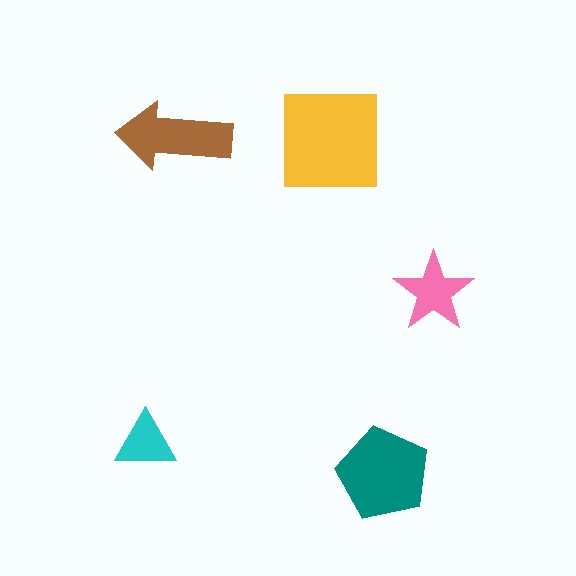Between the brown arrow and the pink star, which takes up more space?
The brown arrow.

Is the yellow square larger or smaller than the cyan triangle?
Larger.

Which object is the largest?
The yellow square.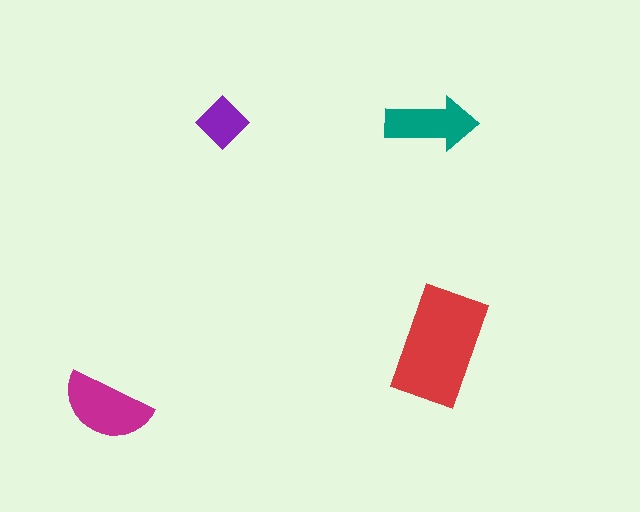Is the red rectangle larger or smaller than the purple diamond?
Larger.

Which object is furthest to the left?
The magenta semicircle is leftmost.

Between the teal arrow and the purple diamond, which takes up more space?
The teal arrow.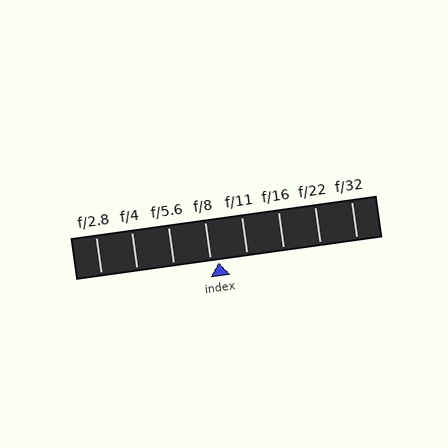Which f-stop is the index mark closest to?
The index mark is closest to f/8.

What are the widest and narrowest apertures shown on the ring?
The widest aperture shown is f/2.8 and the narrowest is f/32.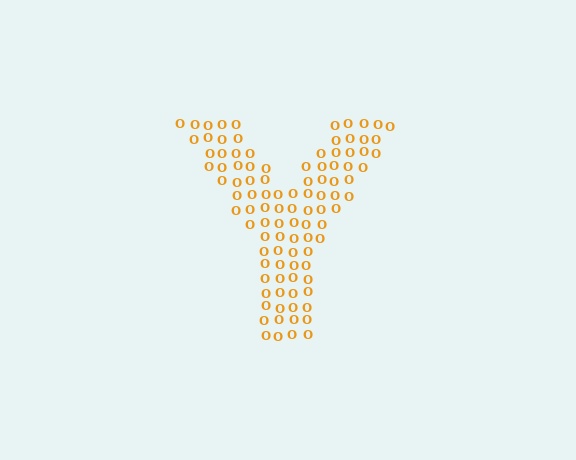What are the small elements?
The small elements are letter O's.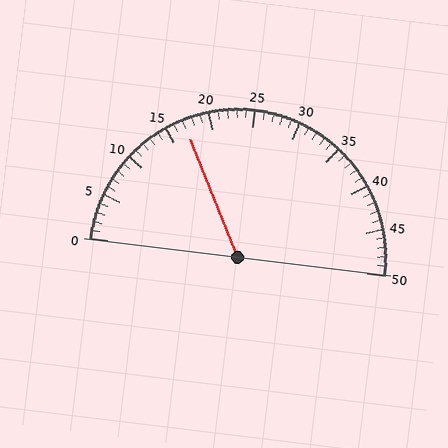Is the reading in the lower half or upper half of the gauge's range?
The reading is in the lower half of the range (0 to 50).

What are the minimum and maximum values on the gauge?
The gauge ranges from 0 to 50.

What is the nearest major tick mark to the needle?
The nearest major tick mark is 15.